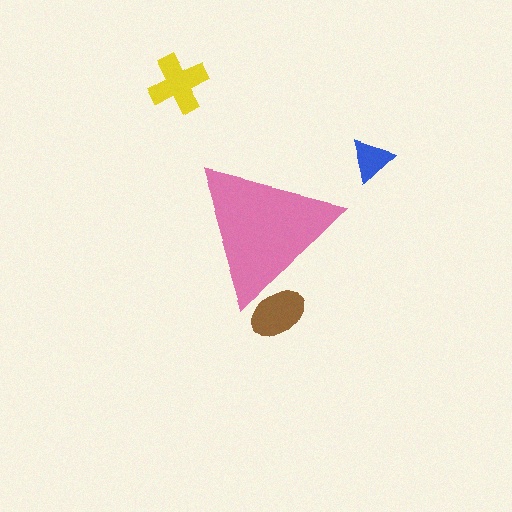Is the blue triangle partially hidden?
No, the blue triangle is fully visible.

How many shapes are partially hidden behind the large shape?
1 shape is partially hidden.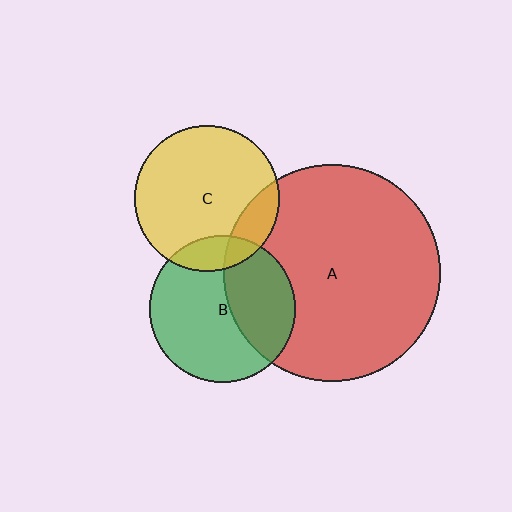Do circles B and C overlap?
Yes.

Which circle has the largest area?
Circle A (red).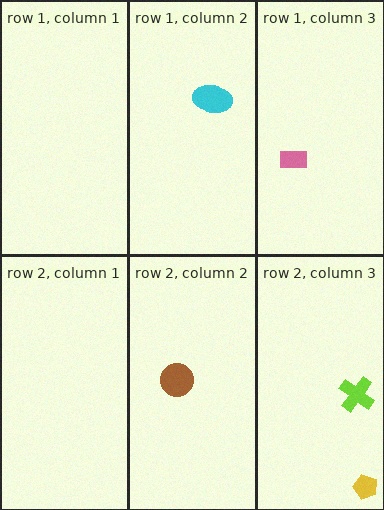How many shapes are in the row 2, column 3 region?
2.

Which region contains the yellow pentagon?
The row 2, column 3 region.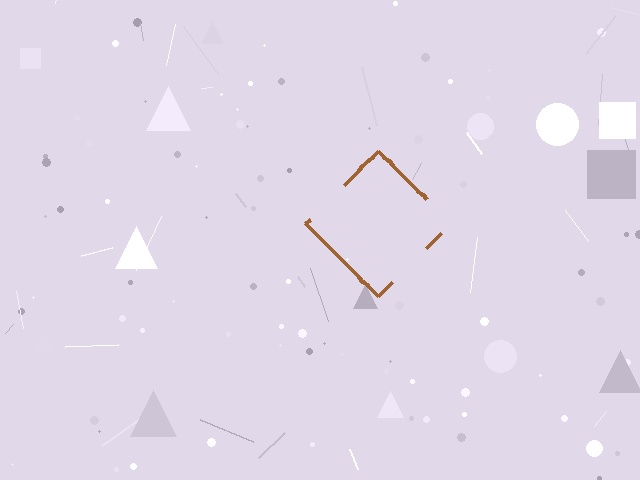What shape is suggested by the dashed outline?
The dashed outline suggests a diamond.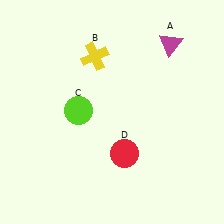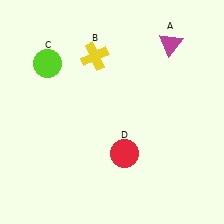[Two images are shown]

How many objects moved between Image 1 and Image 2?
1 object moved between the two images.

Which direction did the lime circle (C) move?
The lime circle (C) moved up.